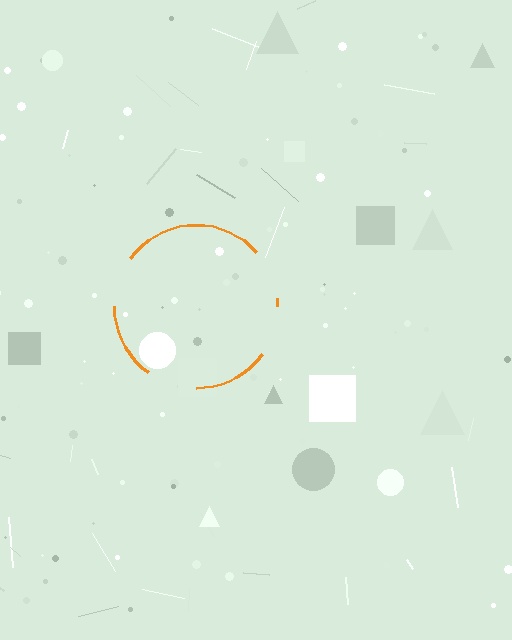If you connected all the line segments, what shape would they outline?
They would outline a circle.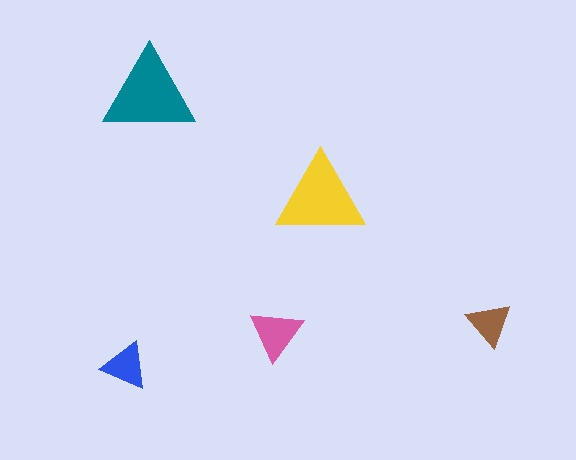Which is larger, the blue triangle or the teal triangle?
The teal one.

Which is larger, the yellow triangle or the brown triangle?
The yellow one.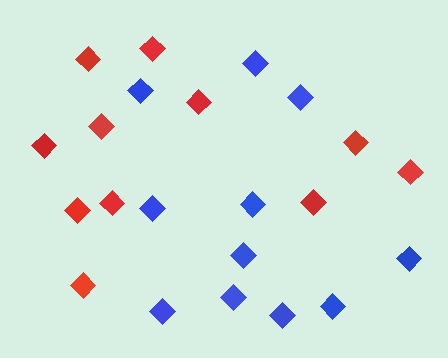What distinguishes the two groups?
There are 2 groups: one group of blue diamonds (11) and one group of red diamonds (11).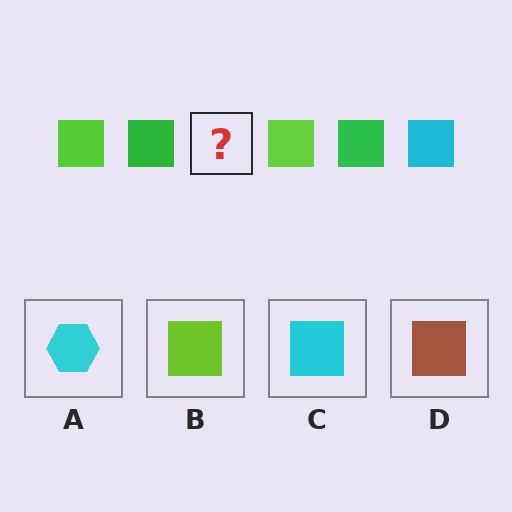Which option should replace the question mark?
Option C.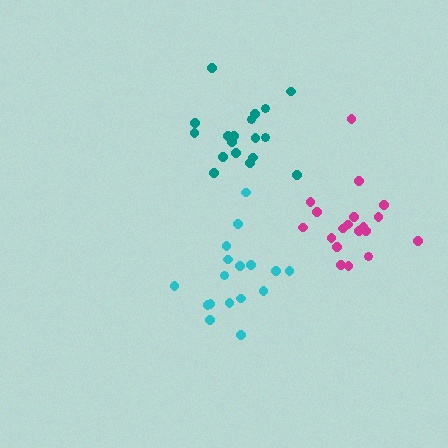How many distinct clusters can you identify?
There are 3 distinct clusters.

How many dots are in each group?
Group 1: 20 dots, Group 2: 17 dots, Group 3: 18 dots (55 total).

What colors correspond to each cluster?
The clusters are colored: magenta, cyan, teal.